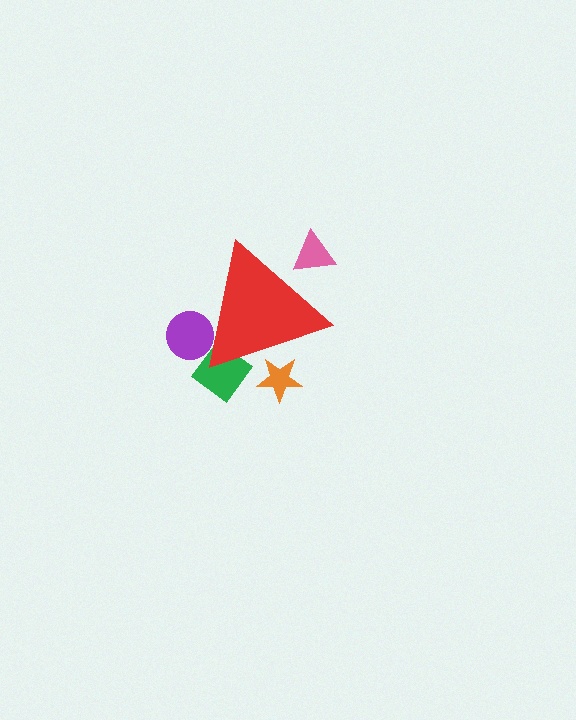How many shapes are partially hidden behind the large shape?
4 shapes are partially hidden.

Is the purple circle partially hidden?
Yes, the purple circle is partially hidden behind the red triangle.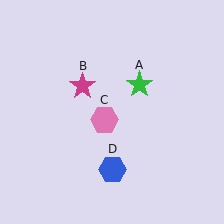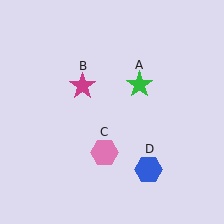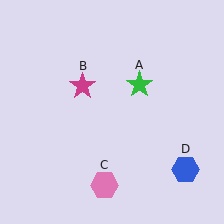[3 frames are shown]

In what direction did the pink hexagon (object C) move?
The pink hexagon (object C) moved down.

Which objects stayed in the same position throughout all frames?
Green star (object A) and magenta star (object B) remained stationary.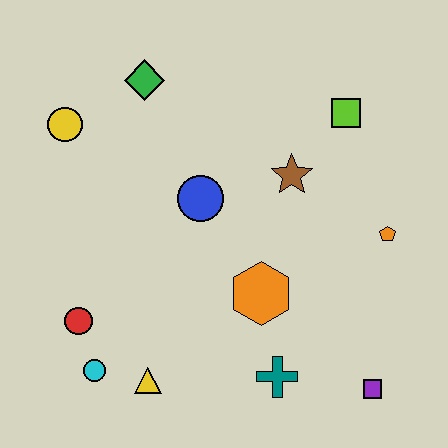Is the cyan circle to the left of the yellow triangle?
Yes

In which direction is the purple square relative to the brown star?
The purple square is below the brown star.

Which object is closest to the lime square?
The brown star is closest to the lime square.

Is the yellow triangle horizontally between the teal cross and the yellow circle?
Yes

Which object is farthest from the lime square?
The cyan circle is farthest from the lime square.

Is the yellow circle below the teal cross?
No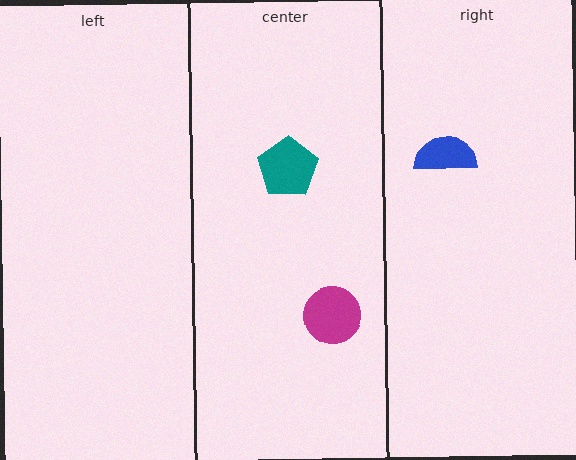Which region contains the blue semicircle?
The right region.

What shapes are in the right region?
The blue semicircle.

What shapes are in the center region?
The teal pentagon, the magenta circle.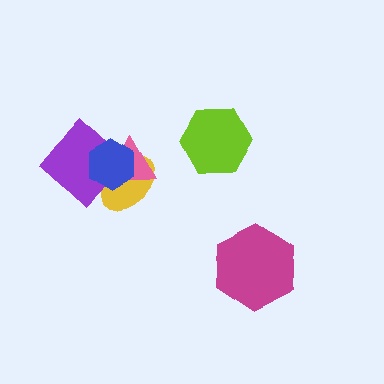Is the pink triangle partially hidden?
Yes, it is partially covered by another shape.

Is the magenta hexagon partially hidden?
No, no other shape covers it.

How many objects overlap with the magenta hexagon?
0 objects overlap with the magenta hexagon.